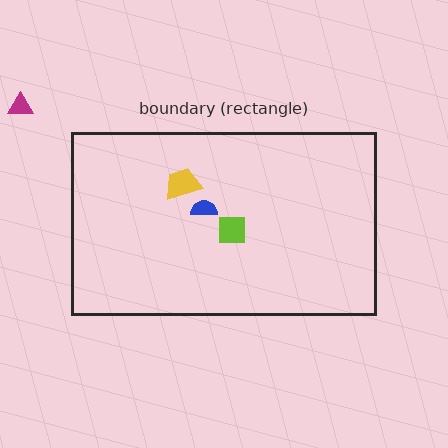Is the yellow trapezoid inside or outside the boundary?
Inside.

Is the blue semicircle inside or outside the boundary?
Inside.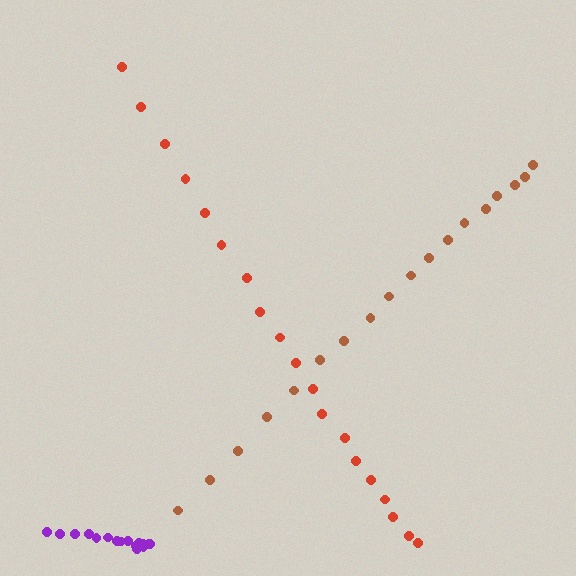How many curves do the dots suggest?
There are 3 distinct paths.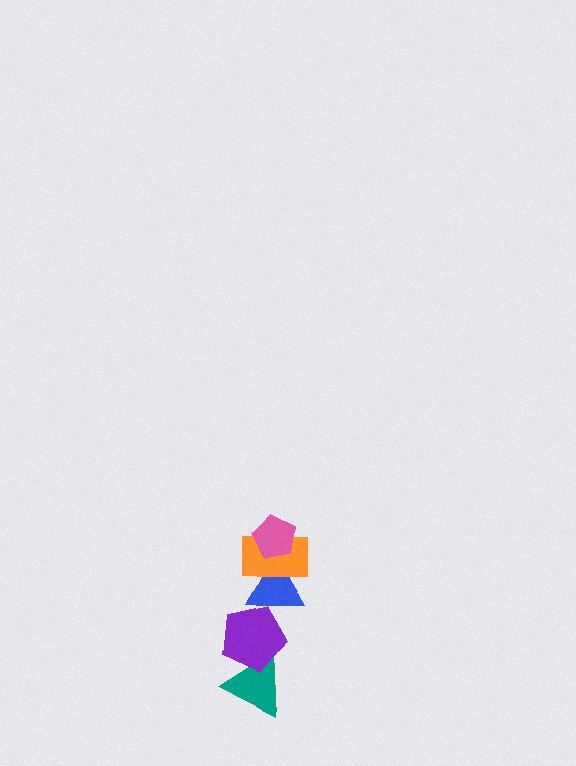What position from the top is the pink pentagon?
The pink pentagon is 1st from the top.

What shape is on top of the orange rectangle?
The pink pentagon is on top of the orange rectangle.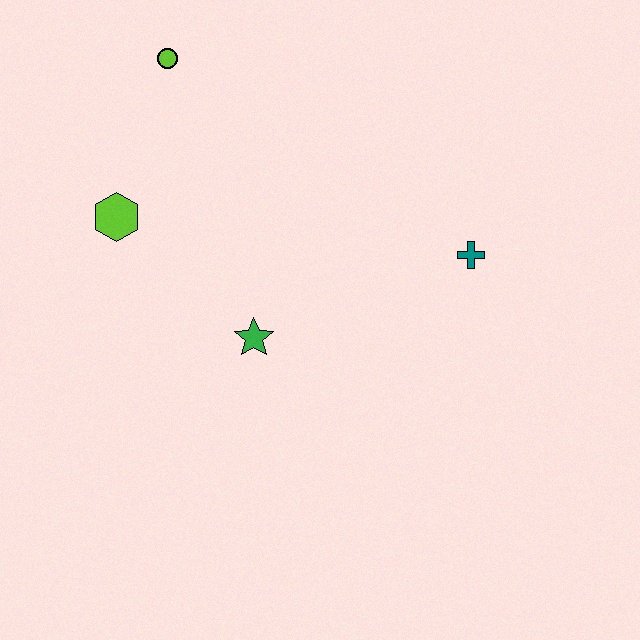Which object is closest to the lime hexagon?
The lime circle is closest to the lime hexagon.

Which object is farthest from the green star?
The lime circle is farthest from the green star.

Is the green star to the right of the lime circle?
Yes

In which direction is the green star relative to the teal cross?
The green star is to the left of the teal cross.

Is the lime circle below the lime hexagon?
No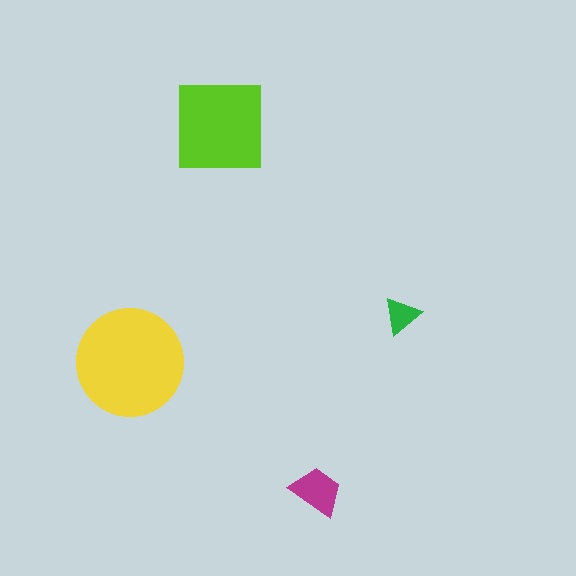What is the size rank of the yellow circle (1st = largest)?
1st.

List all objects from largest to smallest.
The yellow circle, the lime square, the magenta trapezoid, the green triangle.